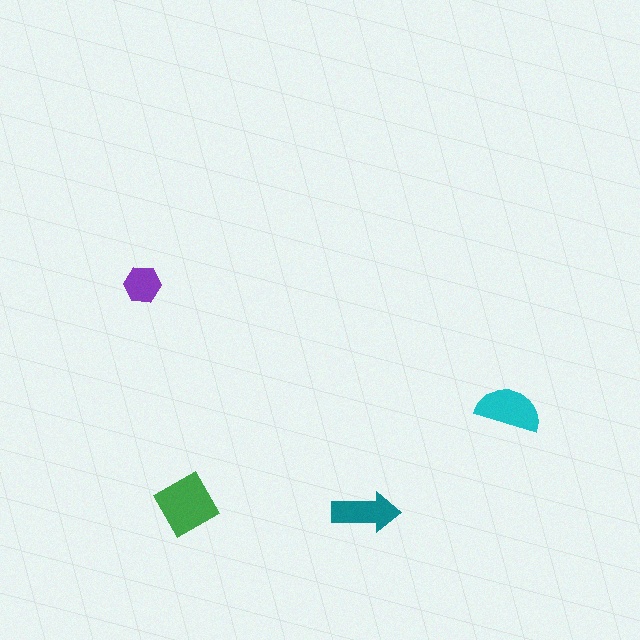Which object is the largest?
The green square.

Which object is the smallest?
The purple hexagon.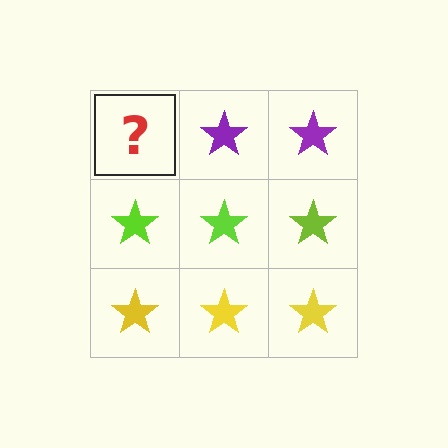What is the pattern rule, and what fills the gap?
The rule is that each row has a consistent color. The gap should be filled with a purple star.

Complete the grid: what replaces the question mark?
The question mark should be replaced with a purple star.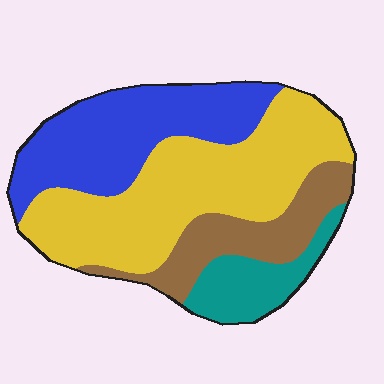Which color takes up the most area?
Yellow, at roughly 45%.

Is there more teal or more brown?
Brown.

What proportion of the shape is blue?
Blue covers about 30% of the shape.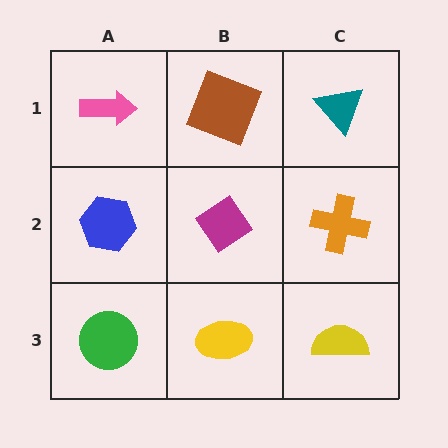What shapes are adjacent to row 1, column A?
A blue hexagon (row 2, column A), a brown square (row 1, column B).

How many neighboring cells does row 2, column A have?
3.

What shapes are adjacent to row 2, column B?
A brown square (row 1, column B), a yellow ellipse (row 3, column B), a blue hexagon (row 2, column A), an orange cross (row 2, column C).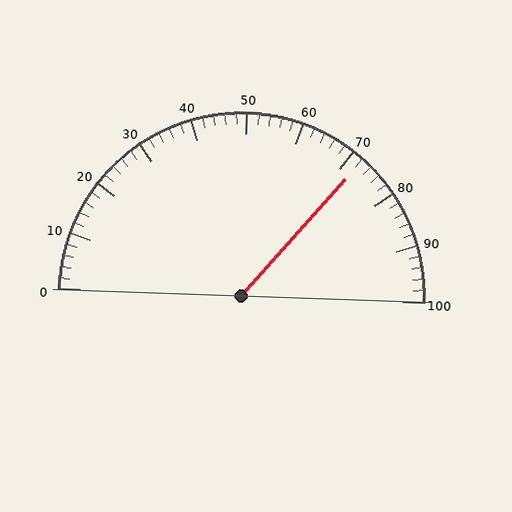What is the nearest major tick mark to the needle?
The nearest major tick mark is 70.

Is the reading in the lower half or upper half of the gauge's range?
The reading is in the upper half of the range (0 to 100).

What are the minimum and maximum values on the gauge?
The gauge ranges from 0 to 100.